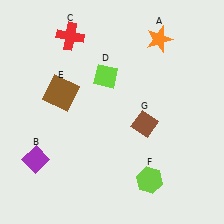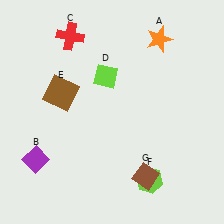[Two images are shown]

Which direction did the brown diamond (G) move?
The brown diamond (G) moved down.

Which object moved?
The brown diamond (G) moved down.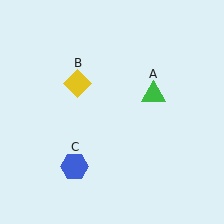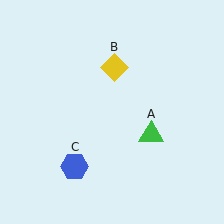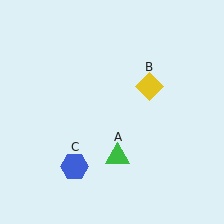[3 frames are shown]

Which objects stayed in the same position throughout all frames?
Blue hexagon (object C) remained stationary.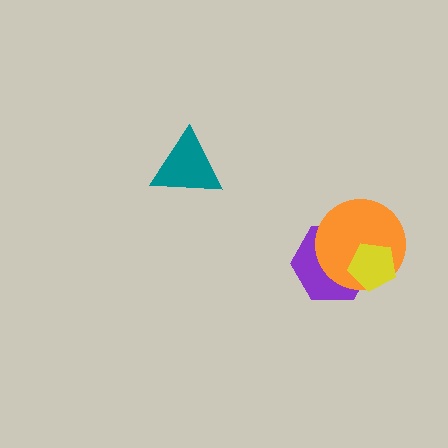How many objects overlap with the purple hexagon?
2 objects overlap with the purple hexagon.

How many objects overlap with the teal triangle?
0 objects overlap with the teal triangle.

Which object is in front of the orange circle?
The yellow pentagon is in front of the orange circle.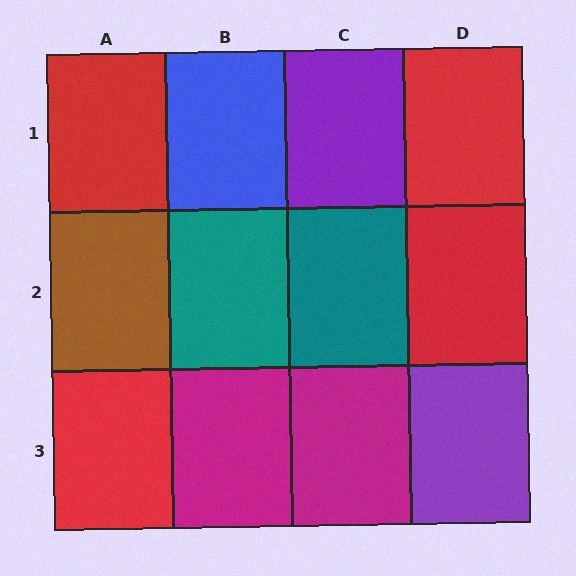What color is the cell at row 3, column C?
Magenta.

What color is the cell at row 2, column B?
Teal.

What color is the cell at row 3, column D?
Purple.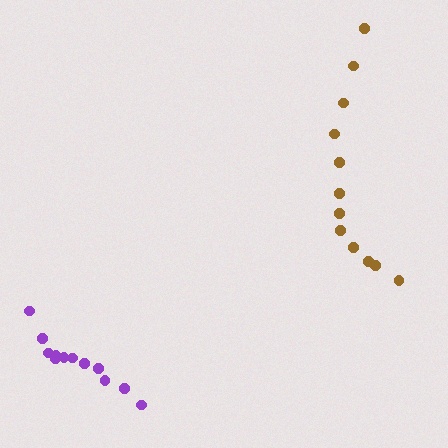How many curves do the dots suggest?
There are 2 distinct paths.